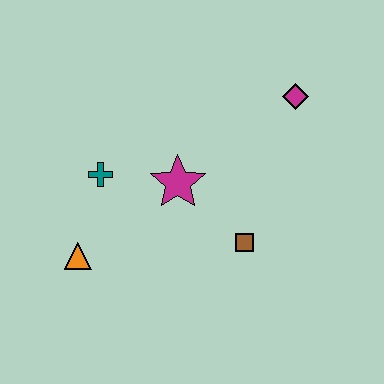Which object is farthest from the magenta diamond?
The orange triangle is farthest from the magenta diamond.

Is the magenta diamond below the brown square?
No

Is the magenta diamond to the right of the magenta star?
Yes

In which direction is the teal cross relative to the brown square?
The teal cross is to the left of the brown square.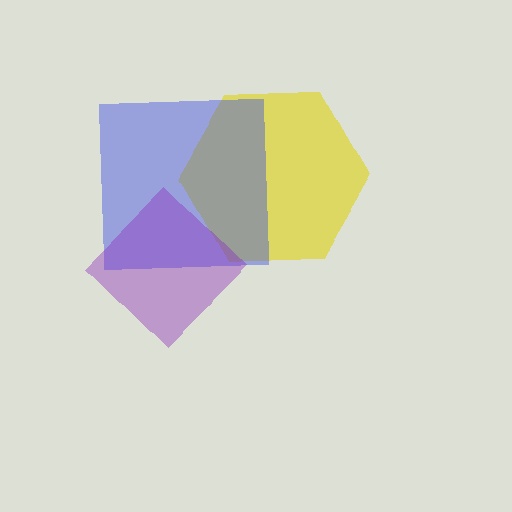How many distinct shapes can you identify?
There are 3 distinct shapes: a yellow hexagon, a blue square, a purple diamond.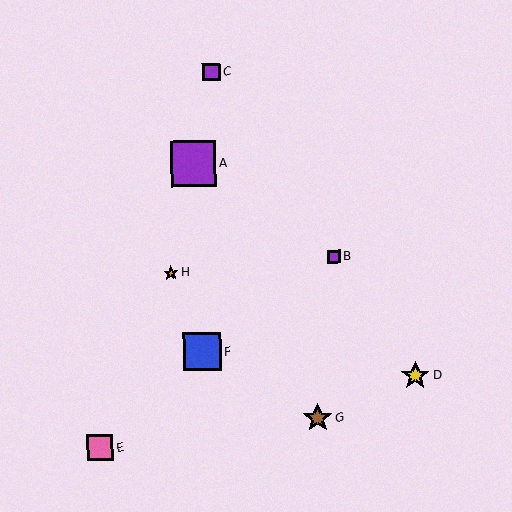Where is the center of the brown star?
The center of the brown star is at (318, 418).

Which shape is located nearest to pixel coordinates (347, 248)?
The purple square (labeled B) at (334, 256) is nearest to that location.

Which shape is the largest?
The purple square (labeled A) is the largest.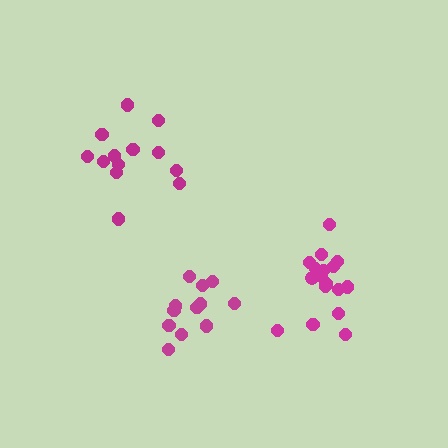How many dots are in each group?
Group 1: 19 dots, Group 2: 13 dots, Group 3: 13 dots (45 total).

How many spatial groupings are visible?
There are 3 spatial groupings.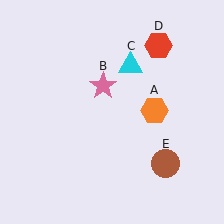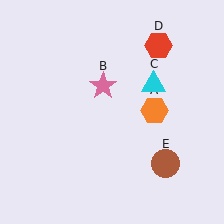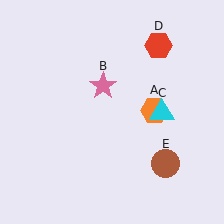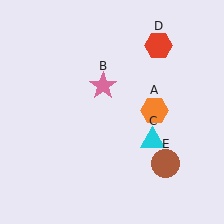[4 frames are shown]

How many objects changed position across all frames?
1 object changed position: cyan triangle (object C).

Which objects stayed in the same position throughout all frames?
Orange hexagon (object A) and pink star (object B) and red hexagon (object D) and brown circle (object E) remained stationary.